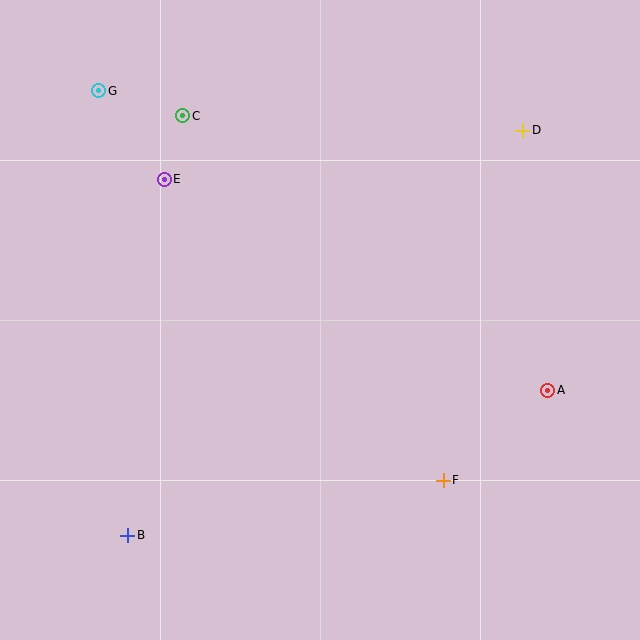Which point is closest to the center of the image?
Point F at (443, 480) is closest to the center.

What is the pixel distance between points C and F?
The distance between C and F is 448 pixels.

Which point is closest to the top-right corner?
Point D is closest to the top-right corner.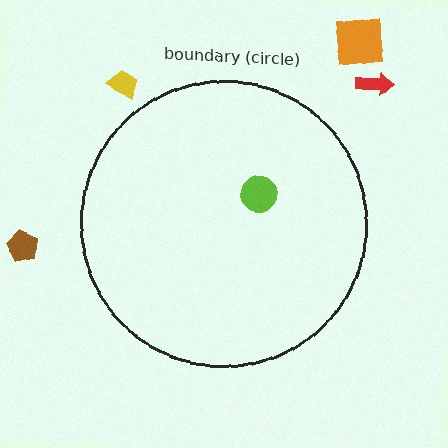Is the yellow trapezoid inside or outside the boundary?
Outside.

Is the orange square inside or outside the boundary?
Outside.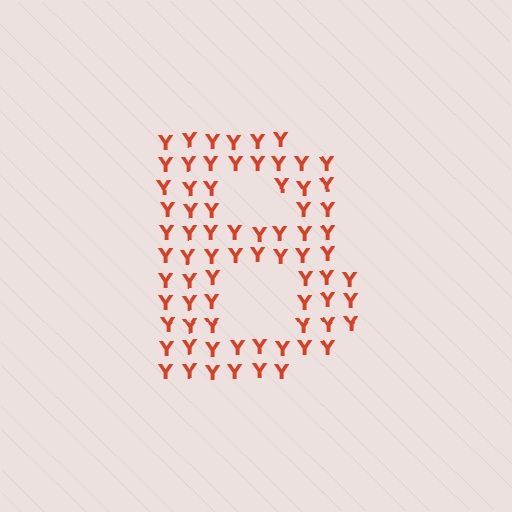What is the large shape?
The large shape is the letter B.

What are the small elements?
The small elements are letter Y's.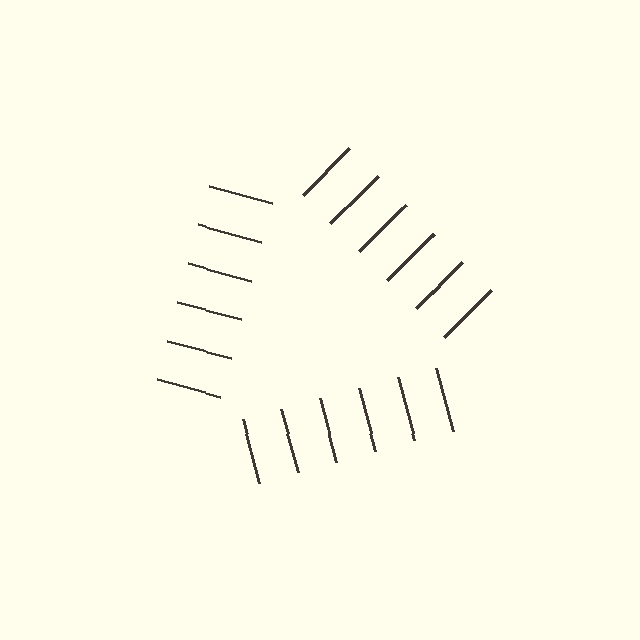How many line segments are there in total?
18 — 6 along each of the 3 edges.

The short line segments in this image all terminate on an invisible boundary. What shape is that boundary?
An illusory triangle — the line segments terminate on its edges but no continuous stroke is drawn.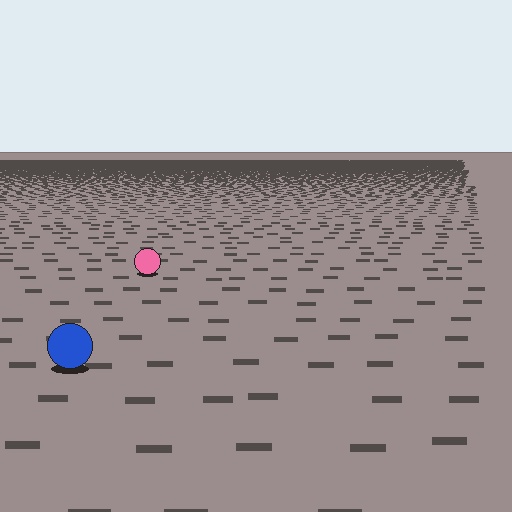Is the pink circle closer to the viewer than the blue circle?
No. The blue circle is closer — you can tell from the texture gradient: the ground texture is coarser near it.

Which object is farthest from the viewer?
The pink circle is farthest from the viewer. It appears smaller and the ground texture around it is denser.